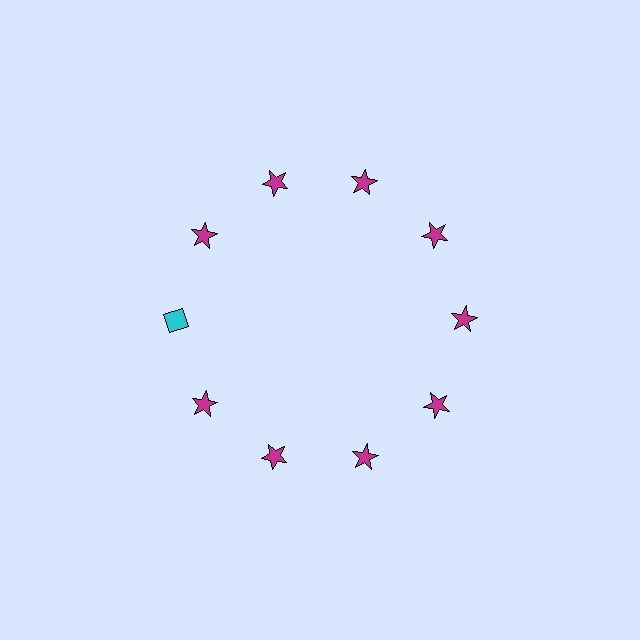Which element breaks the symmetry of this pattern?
The cyan diamond at roughly the 9 o'clock position breaks the symmetry. All other shapes are magenta stars.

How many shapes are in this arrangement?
There are 10 shapes arranged in a ring pattern.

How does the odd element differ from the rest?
It differs in both color (cyan instead of magenta) and shape (diamond instead of star).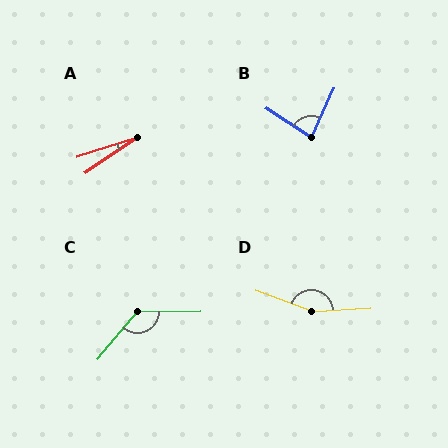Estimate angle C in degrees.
Approximately 130 degrees.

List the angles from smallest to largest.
A (17°), B (82°), C (130°), D (156°).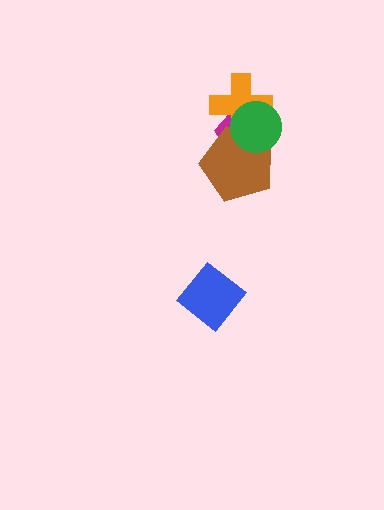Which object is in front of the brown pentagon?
The green circle is in front of the brown pentagon.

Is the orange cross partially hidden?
Yes, it is partially covered by another shape.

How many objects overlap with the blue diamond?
0 objects overlap with the blue diamond.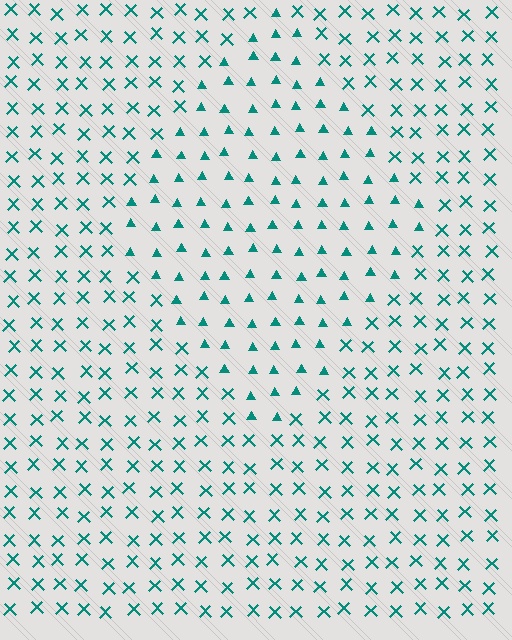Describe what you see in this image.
The image is filled with small teal elements arranged in a uniform grid. A diamond-shaped region contains triangles, while the surrounding area contains X marks. The boundary is defined purely by the change in element shape.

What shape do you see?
I see a diamond.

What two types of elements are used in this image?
The image uses triangles inside the diamond region and X marks outside it.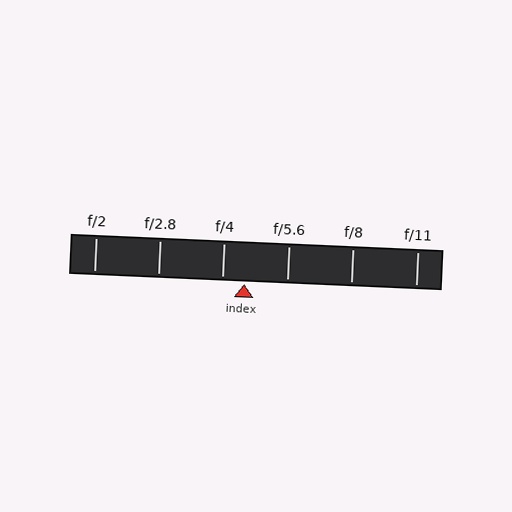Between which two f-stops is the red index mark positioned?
The index mark is between f/4 and f/5.6.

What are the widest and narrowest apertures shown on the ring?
The widest aperture shown is f/2 and the narrowest is f/11.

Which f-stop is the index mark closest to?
The index mark is closest to f/4.